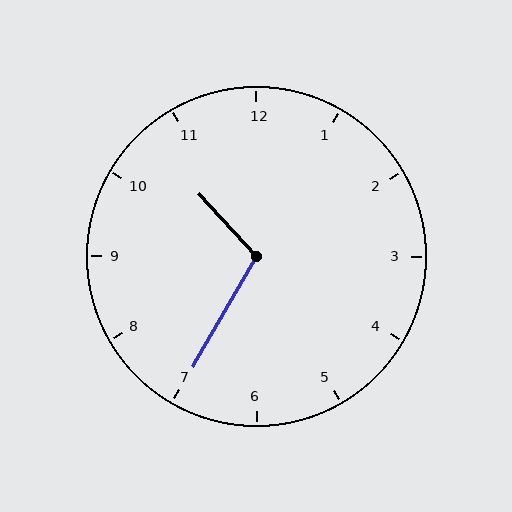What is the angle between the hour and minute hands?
Approximately 108 degrees.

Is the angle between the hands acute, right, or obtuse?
It is obtuse.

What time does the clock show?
10:35.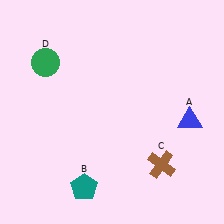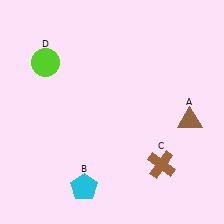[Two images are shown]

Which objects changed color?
A changed from blue to brown. B changed from teal to cyan. D changed from green to lime.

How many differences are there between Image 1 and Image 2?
There are 3 differences between the two images.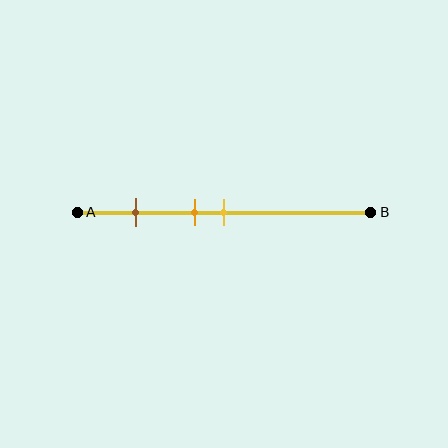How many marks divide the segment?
There are 3 marks dividing the segment.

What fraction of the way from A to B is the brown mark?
The brown mark is approximately 20% (0.2) of the way from A to B.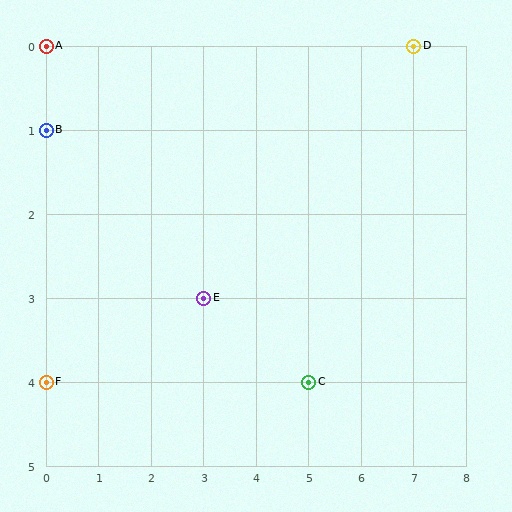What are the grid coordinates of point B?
Point B is at grid coordinates (0, 1).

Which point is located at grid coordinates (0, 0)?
Point A is at (0, 0).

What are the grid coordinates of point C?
Point C is at grid coordinates (5, 4).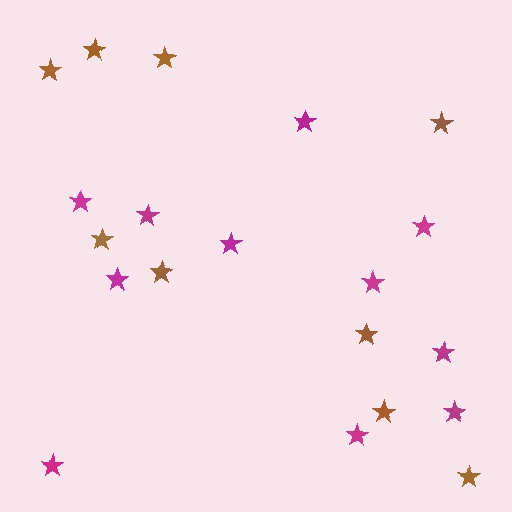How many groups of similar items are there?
There are 2 groups: one group of brown stars (9) and one group of magenta stars (11).